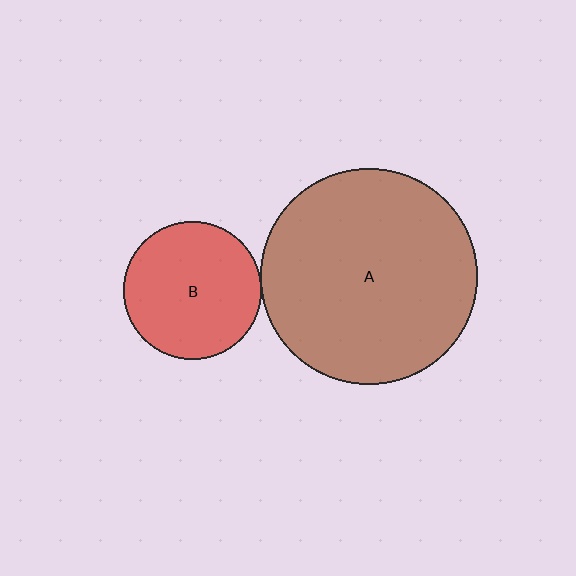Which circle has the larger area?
Circle A (brown).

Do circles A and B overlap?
Yes.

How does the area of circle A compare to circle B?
Approximately 2.5 times.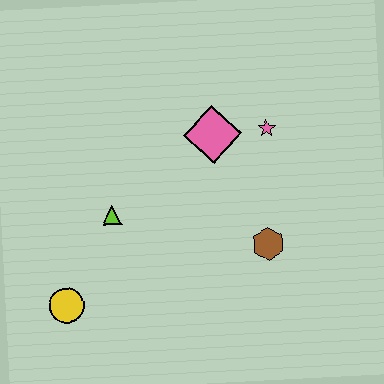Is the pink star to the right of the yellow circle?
Yes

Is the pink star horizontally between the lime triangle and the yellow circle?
No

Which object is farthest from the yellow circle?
The pink star is farthest from the yellow circle.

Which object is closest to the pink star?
The pink diamond is closest to the pink star.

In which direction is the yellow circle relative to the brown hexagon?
The yellow circle is to the left of the brown hexagon.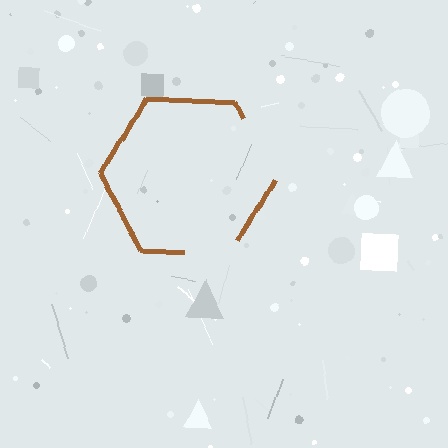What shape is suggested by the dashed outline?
The dashed outline suggests a hexagon.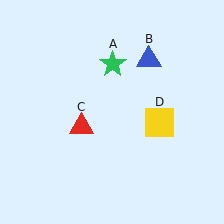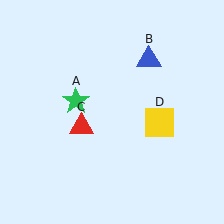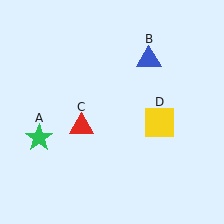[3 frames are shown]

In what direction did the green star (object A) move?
The green star (object A) moved down and to the left.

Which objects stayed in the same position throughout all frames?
Blue triangle (object B) and red triangle (object C) and yellow square (object D) remained stationary.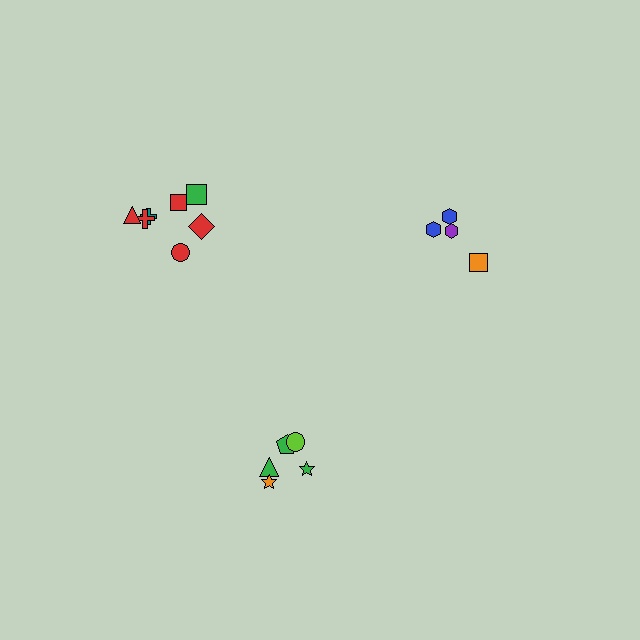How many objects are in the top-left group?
There are 7 objects.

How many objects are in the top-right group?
There are 4 objects.